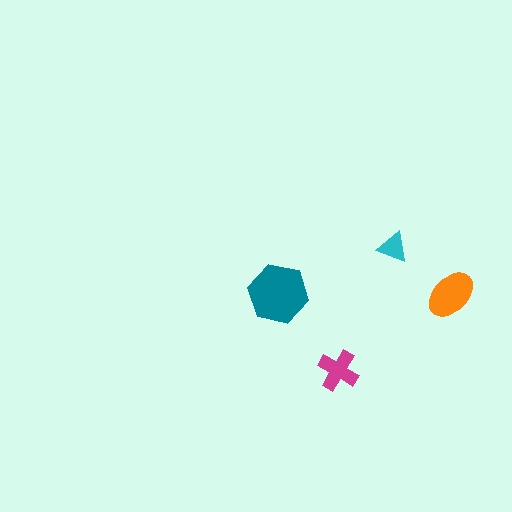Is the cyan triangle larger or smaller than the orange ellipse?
Smaller.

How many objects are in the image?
There are 4 objects in the image.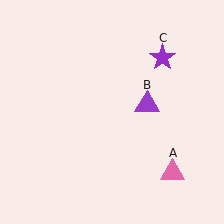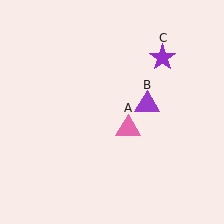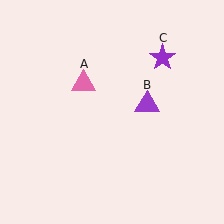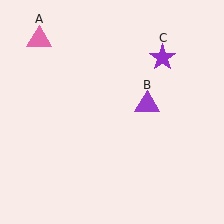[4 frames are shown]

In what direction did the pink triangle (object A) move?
The pink triangle (object A) moved up and to the left.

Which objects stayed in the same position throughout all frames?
Purple triangle (object B) and purple star (object C) remained stationary.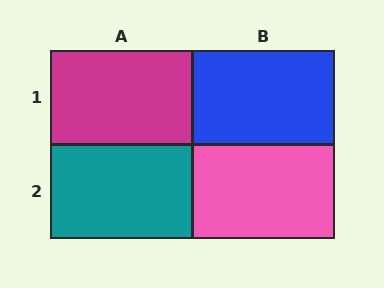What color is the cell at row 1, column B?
Blue.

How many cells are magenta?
1 cell is magenta.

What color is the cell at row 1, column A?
Magenta.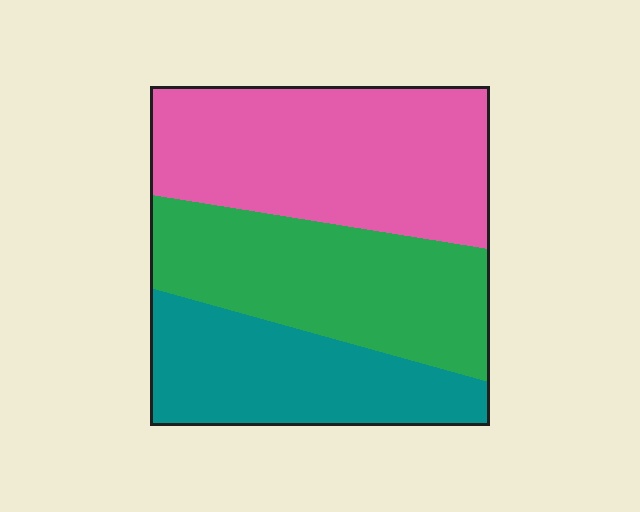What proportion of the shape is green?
Green covers 33% of the shape.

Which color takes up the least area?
Teal, at roughly 25%.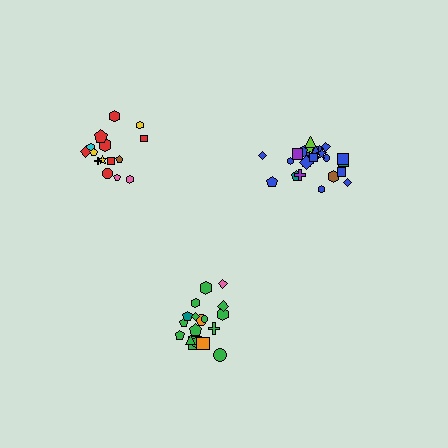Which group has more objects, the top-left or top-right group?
The top-right group.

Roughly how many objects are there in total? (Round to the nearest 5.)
Roughly 60 objects in total.